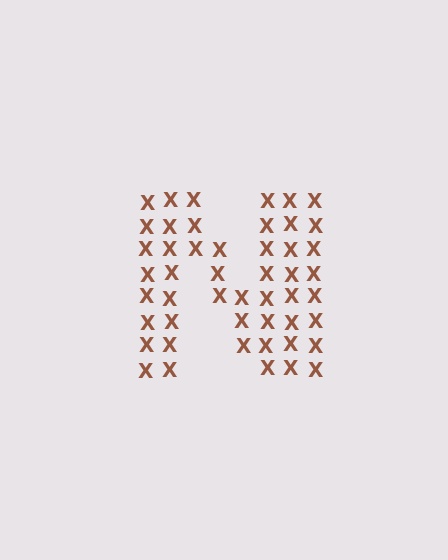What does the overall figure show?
The overall figure shows the letter N.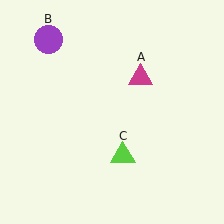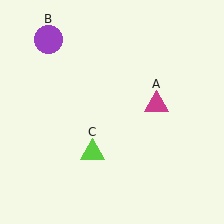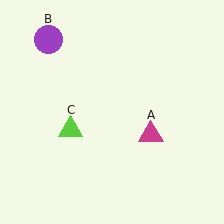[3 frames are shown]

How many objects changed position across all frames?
2 objects changed position: magenta triangle (object A), lime triangle (object C).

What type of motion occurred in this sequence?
The magenta triangle (object A), lime triangle (object C) rotated clockwise around the center of the scene.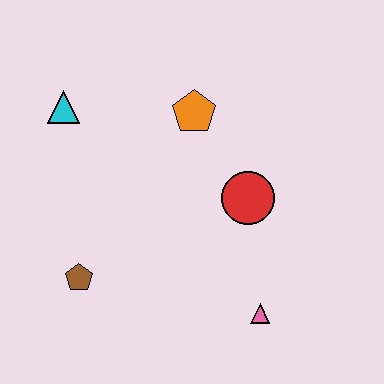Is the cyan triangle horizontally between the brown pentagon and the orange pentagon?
No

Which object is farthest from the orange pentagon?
The pink triangle is farthest from the orange pentagon.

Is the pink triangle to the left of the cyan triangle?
No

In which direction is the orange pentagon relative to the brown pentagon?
The orange pentagon is above the brown pentagon.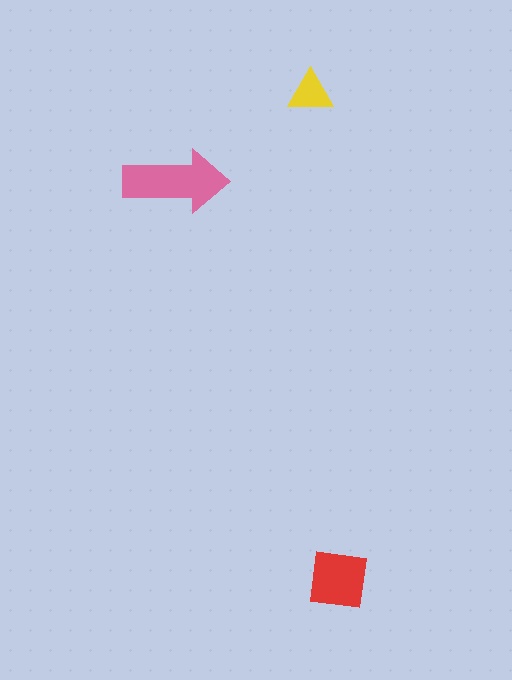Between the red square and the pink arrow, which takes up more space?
The pink arrow.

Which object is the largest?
The pink arrow.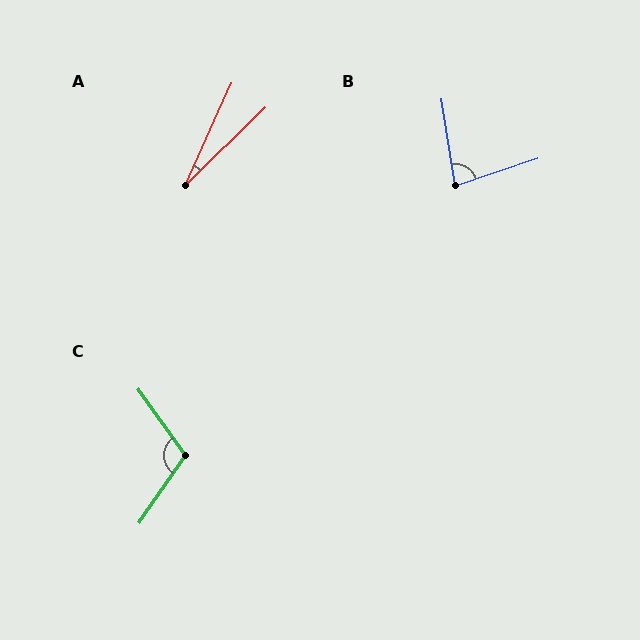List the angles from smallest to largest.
A (21°), B (80°), C (110°).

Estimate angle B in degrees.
Approximately 80 degrees.